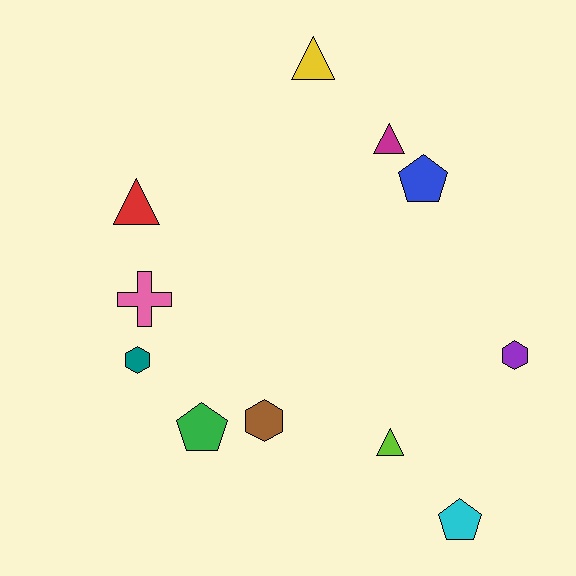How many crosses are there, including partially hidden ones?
There is 1 cross.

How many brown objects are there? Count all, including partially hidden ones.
There is 1 brown object.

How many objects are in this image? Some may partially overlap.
There are 11 objects.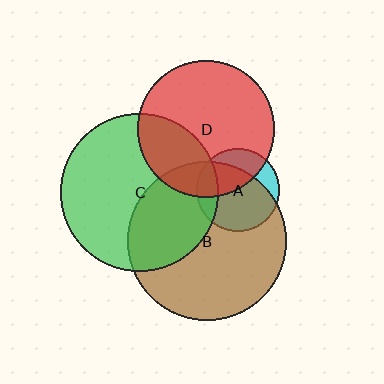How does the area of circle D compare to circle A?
Approximately 2.7 times.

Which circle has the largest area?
Circle B (brown).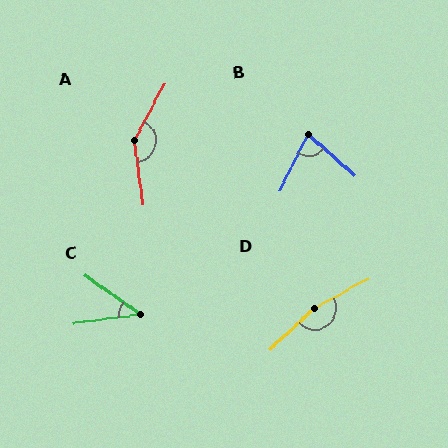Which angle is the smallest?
C, at approximately 43 degrees.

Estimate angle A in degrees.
Approximately 144 degrees.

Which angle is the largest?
D, at approximately 165 degrees.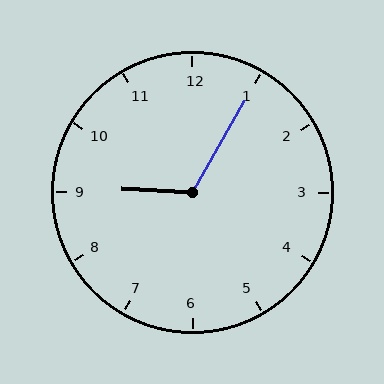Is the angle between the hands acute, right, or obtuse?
It is obtuse.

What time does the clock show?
9:05.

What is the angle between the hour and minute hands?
Approximately 118 degrees.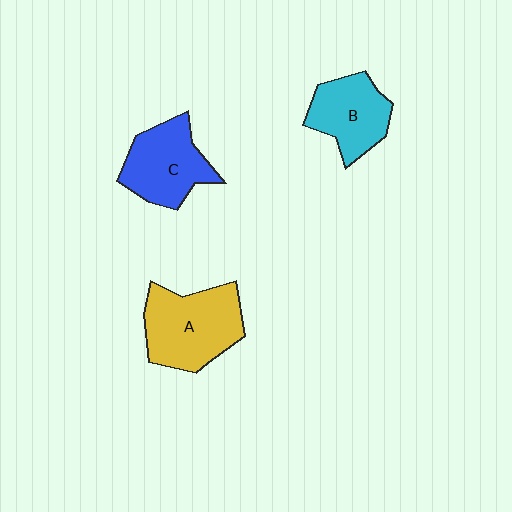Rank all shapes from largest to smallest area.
From largest to smallest: A (yellow), C (blue), B (cyan).